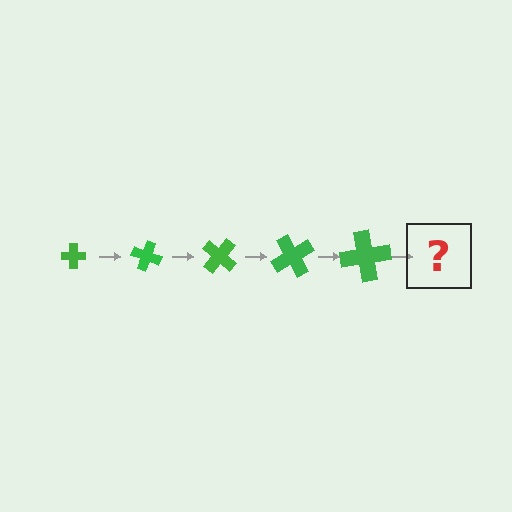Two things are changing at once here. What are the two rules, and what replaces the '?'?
The two rules are that the cross grows larger each step and it rotates 20 degrees each step. The '?' should be a cross, larger than the previous one and rotated 100 degrees from the start.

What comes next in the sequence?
The next element should be a cross, larger than the previous one and rotated 100 degrees from the start.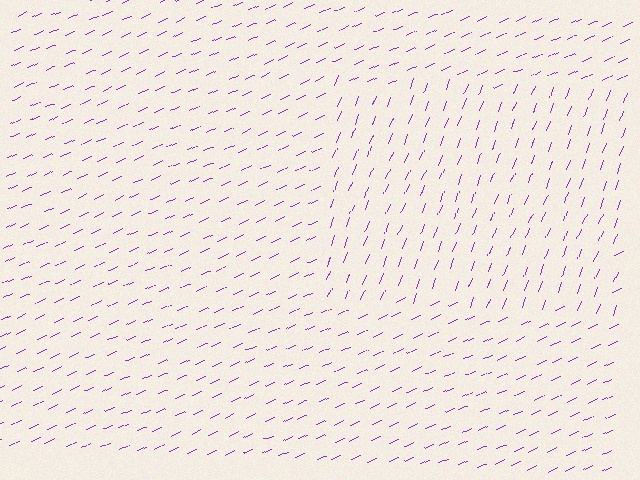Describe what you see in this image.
The image is filled with small purple line segments. A rectangle region in the image has lines oriented differently from the surrounding lines, creating a visible texture boundary.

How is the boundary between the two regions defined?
The boundary is defined purely by a change in line orientation (approximately 45 degrees difference). All lines are the same color and thickness.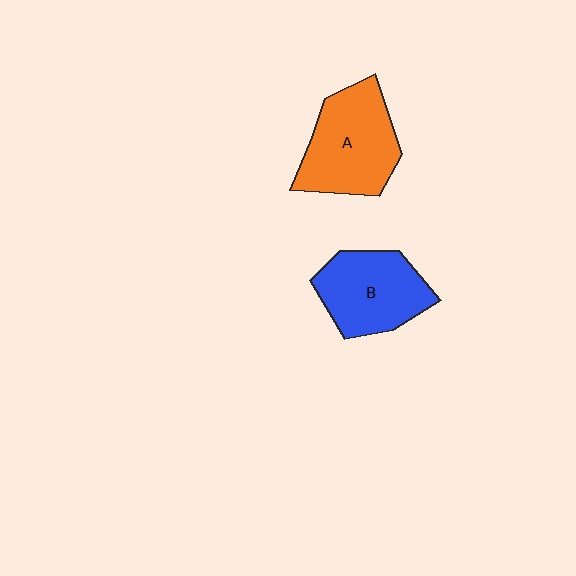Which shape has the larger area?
Shape A (orange).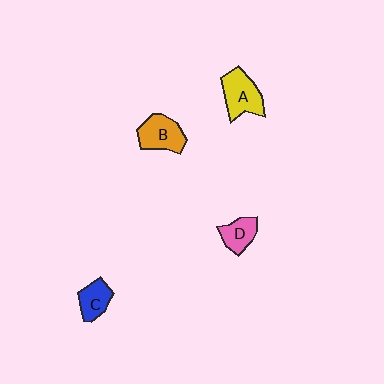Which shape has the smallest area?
Shape D (pink).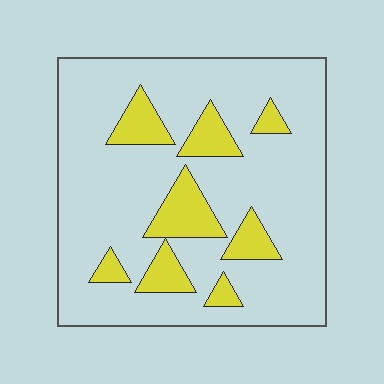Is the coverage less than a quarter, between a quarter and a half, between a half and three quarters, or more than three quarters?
Less than a quarter.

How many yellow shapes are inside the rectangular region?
8.